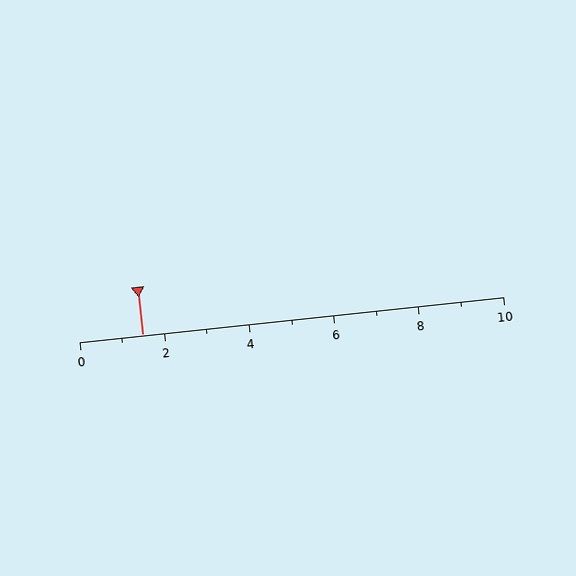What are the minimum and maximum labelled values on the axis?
The axis runs from 0 to 10.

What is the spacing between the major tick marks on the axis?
The major ticks are spaced 2 apart.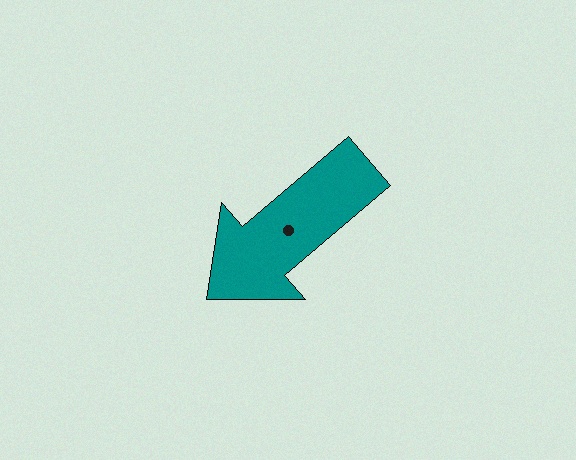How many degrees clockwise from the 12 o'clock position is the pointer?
Approximately 230 degrees.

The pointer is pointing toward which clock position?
Roughly 8 o'clock.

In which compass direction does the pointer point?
Southwest.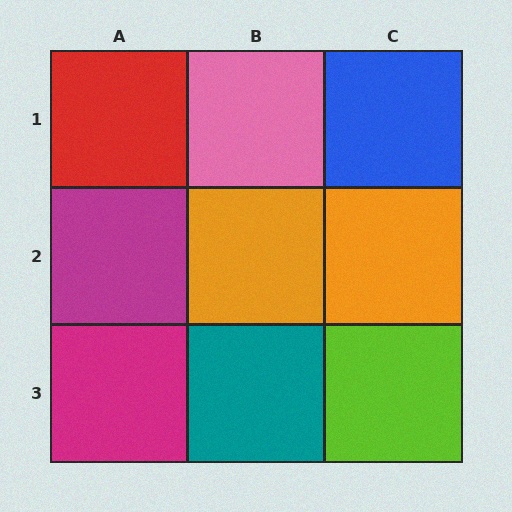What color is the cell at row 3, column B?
Teal.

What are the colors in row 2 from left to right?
Magenta, orange, orange.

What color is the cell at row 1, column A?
Red.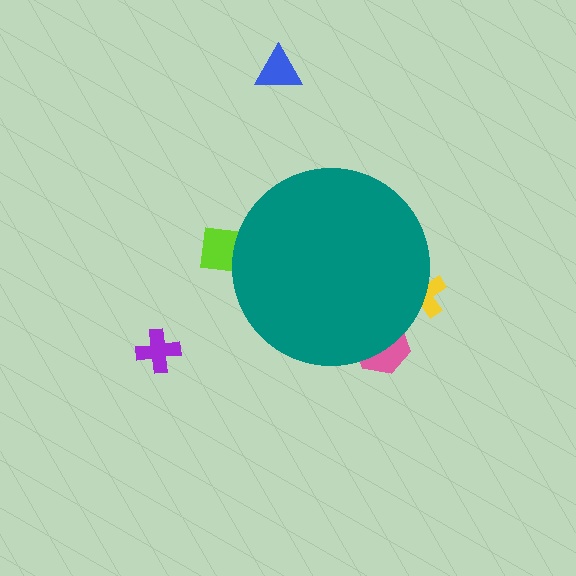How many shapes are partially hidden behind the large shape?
4 shapes are partially hidden.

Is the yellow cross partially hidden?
Yes, the yellow cross is partially hidden behind the teal circle.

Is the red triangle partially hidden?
Yes, the red triangle is partially hidden behind the teal circle.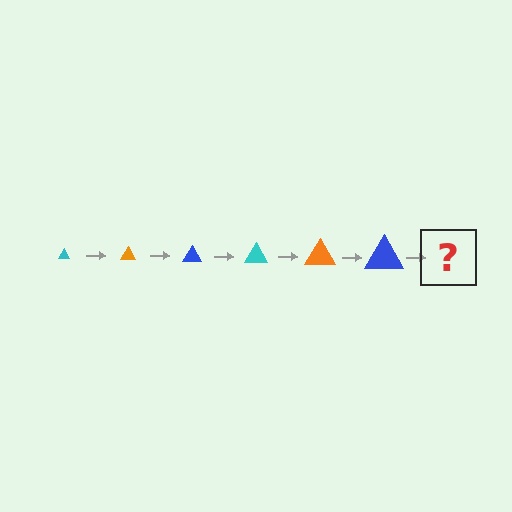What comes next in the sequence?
The next element should be a cyan triangle, larger than the previous one.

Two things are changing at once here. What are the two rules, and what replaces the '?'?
The two rules are that the triangle grows larger each step and the color cycles through cyan, orange, and blue. The '?' should be a cyan triangle, larger than the previous one.